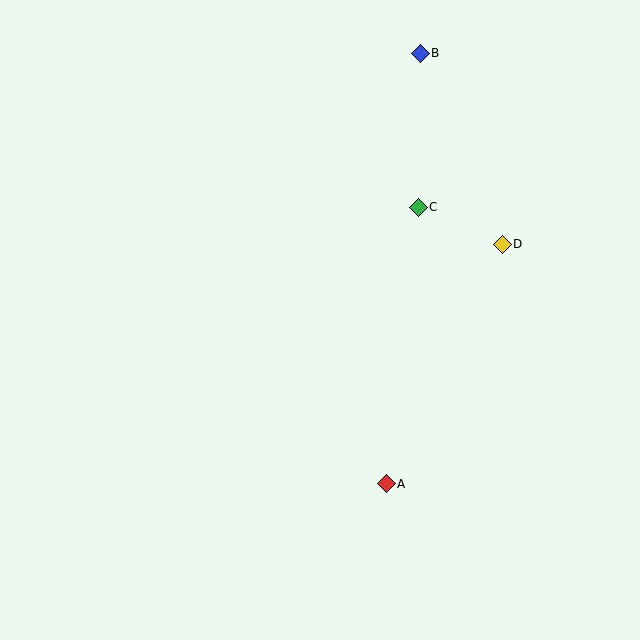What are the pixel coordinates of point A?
Point A is at (386, 484).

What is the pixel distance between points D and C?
The distance between D and C is 92 pixels.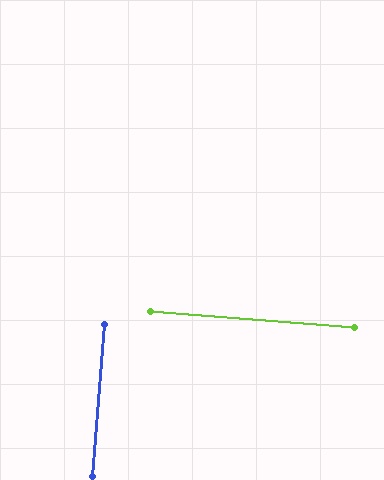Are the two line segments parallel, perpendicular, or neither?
Perpendicular — they meet at approximately 90°.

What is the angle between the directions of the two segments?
Approximately 90 degrees.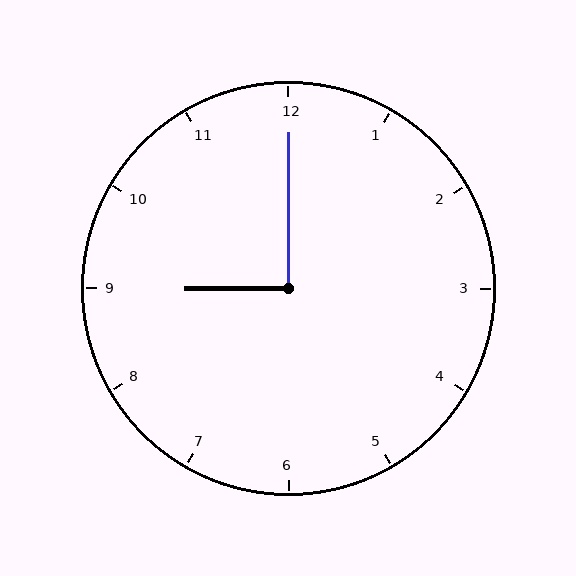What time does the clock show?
9:00.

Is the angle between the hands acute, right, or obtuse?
It is right.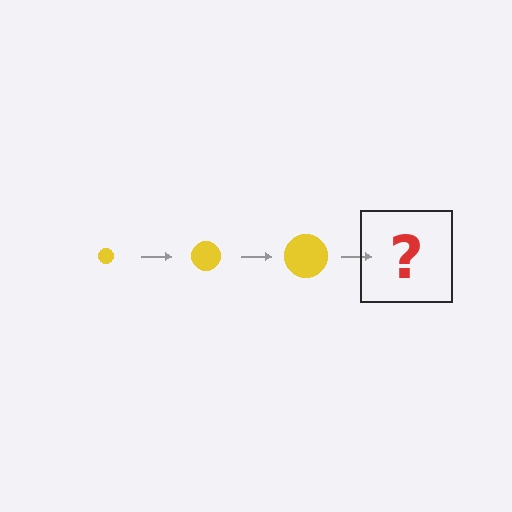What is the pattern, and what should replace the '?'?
The pattern is that the circle gets progressively larger each step. The '?' should be a yellow circle, larger than the previous one.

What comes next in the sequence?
The next element should be a yellow circle, larger than the previous one.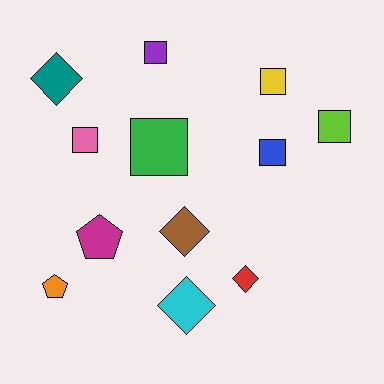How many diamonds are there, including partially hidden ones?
There are 4 diamonds.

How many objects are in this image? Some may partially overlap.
There are 12 objects.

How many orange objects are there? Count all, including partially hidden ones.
There is 1 orange object.